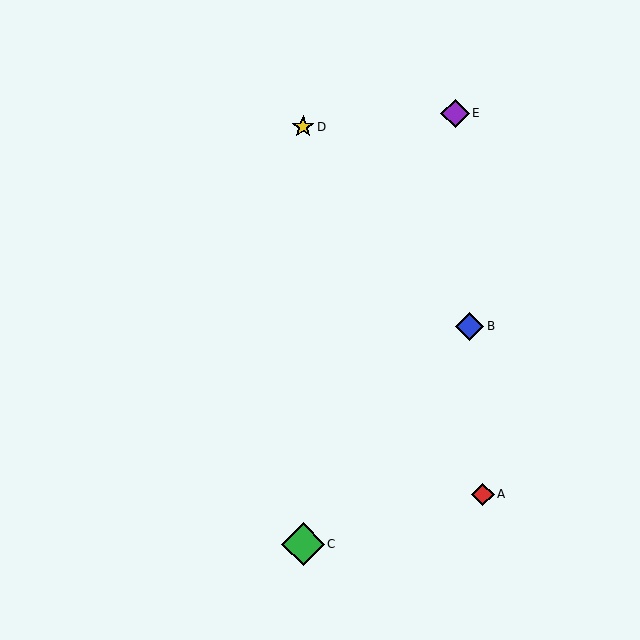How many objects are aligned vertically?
2 objects (C, D) are aligned vertically.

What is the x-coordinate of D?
Object D is at x≈303.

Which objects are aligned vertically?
Objects C, D are aligned vertically.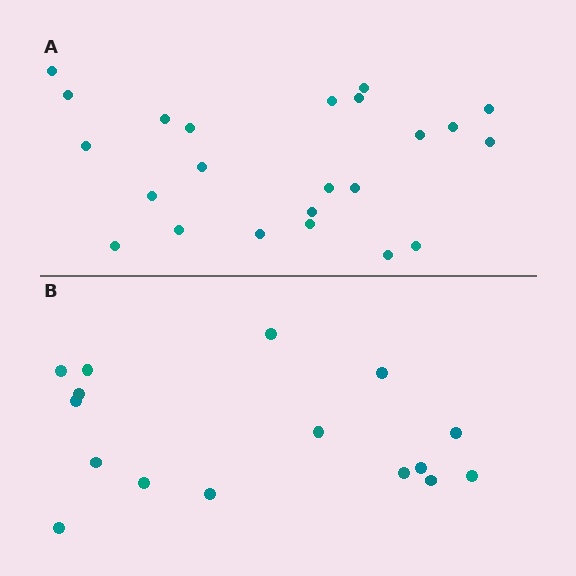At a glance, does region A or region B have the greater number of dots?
Region A (the top region) has more dots.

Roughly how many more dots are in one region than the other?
Region A has roughly 8 or so more dots than region B.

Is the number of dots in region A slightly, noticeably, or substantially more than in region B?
Region A has noticeably more, but not dramatically so. The ratio is roughly 1.4 to 1.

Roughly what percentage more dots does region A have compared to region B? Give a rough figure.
About 45% more.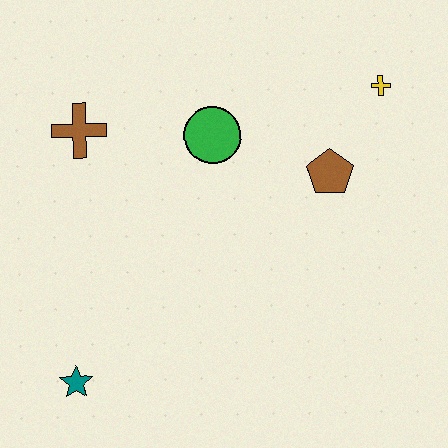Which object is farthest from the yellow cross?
The teal star is farthest from the yellow cross.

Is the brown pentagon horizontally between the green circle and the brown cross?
No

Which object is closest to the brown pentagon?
The yellow cross is closest to the brown pentagon.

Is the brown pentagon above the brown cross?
No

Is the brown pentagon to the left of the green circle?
No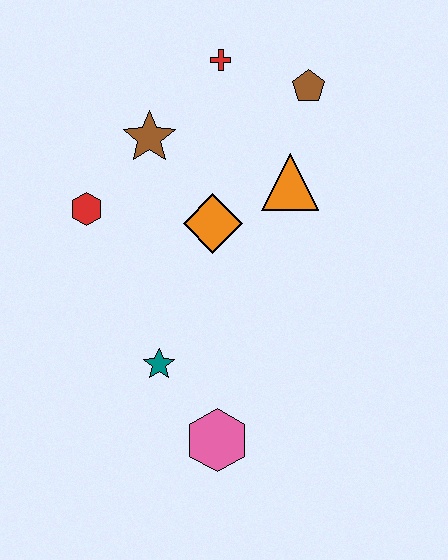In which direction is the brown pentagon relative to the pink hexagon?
The brown pentagon is above the pink hexagon.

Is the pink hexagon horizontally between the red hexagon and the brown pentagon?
Yes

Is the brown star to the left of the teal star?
Yes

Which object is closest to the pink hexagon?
The teal star is closest to the pink hexagon.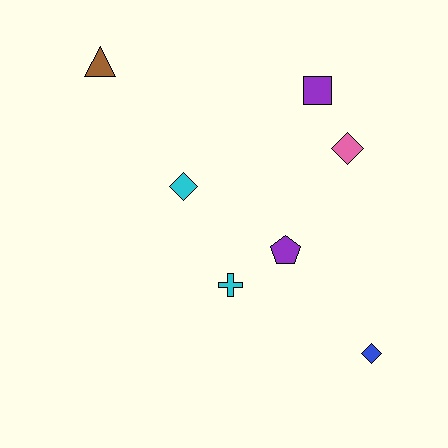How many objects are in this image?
There are 7 objects.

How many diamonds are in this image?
There are 3 diamonds.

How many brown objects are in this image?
There is 1 brown object.